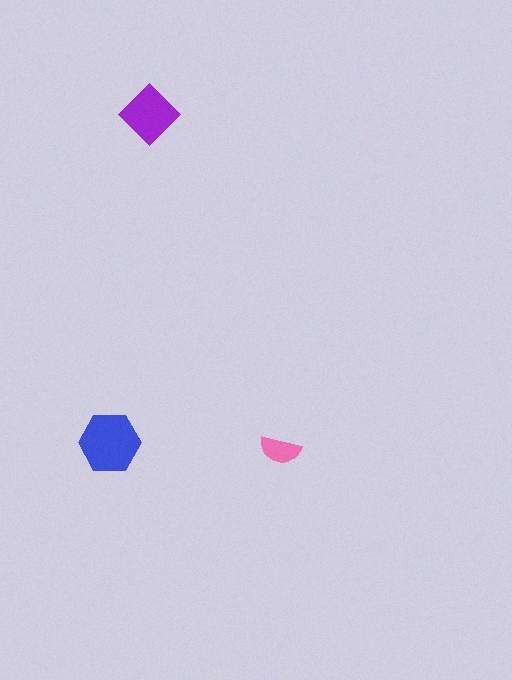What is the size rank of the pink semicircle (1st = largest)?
3rd.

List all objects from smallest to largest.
The pink semicircle, the purple diamond, the blue hexagon.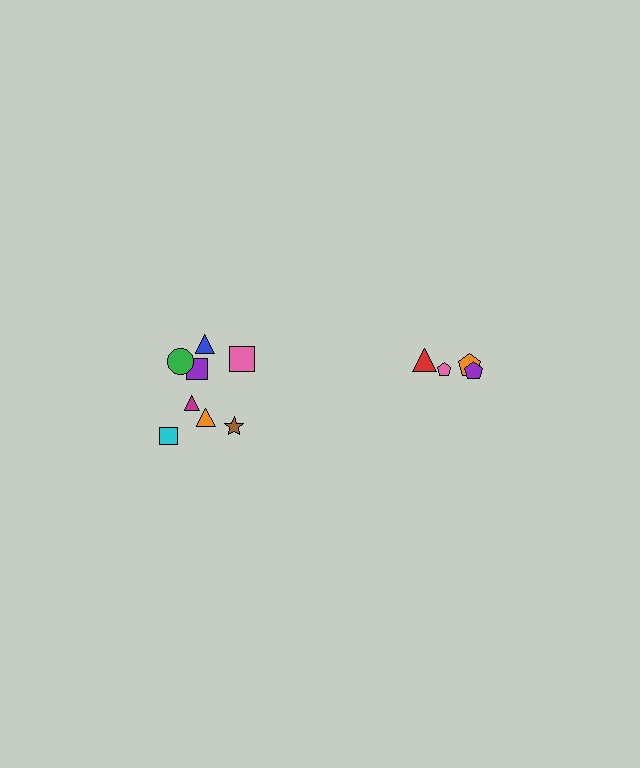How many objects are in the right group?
There are 4 objects.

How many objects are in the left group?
There are 8 objects.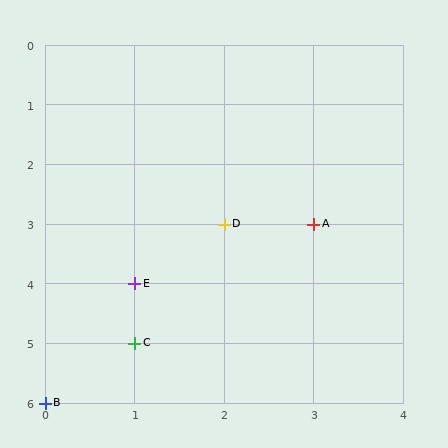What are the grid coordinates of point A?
Point A is at grid coordinates (3, 3).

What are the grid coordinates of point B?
Point B is at grid coordinates (0, 6).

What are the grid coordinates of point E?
Point E is at grid coordinates (1, 4).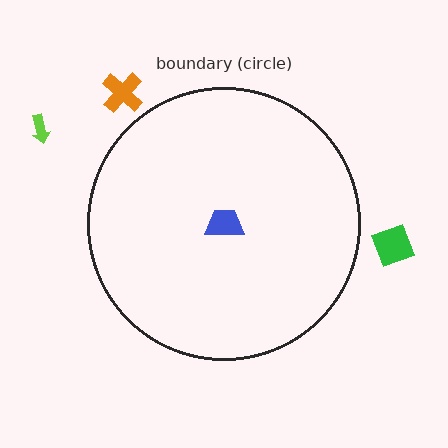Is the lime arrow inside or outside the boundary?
Outside.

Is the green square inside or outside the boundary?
Outside.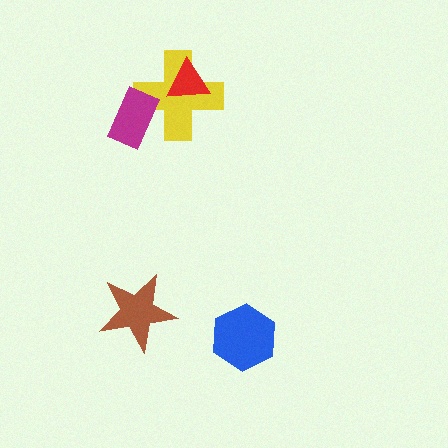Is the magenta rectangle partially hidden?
No, no other shape covers it.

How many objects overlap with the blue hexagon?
0 objects overlap with the blue hexagon.